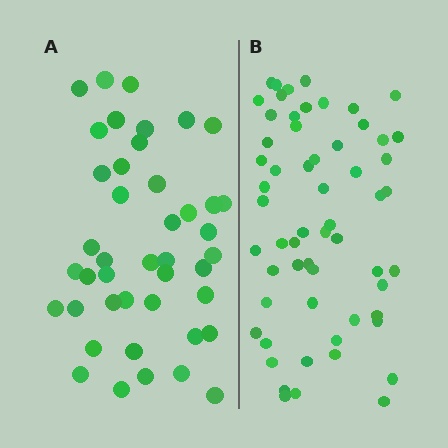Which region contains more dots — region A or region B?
Region B (the right region) has more dots.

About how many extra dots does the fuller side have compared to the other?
Region B has approximately 15 more dots than region A.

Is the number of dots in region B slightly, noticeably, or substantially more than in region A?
Region B has noticeably more, but not dramatically so. The ratio is roughly 1.4 to 1.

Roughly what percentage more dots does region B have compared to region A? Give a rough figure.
About 35% more.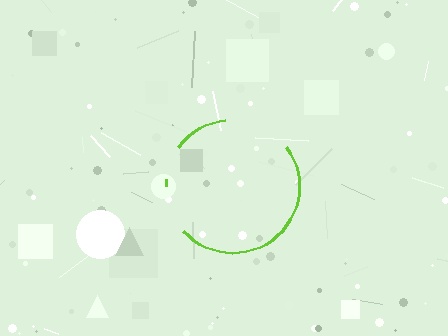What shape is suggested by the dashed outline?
The dashed outline suggests a circle.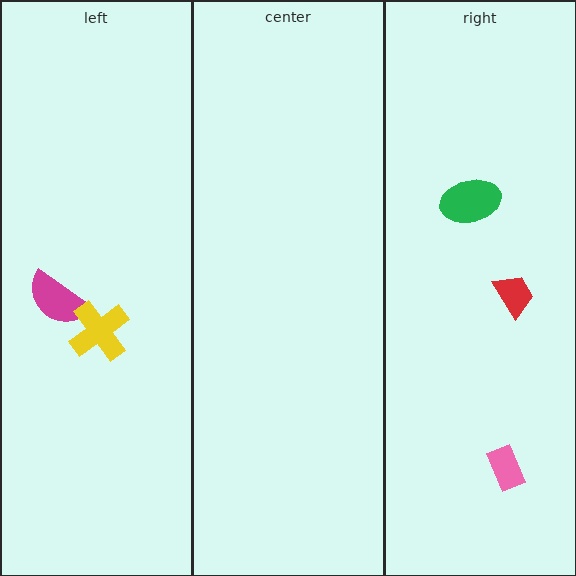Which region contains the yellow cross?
The left region.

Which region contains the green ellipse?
The right region.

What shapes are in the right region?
The pink rectangle, the green ellipse, the red trapezoid.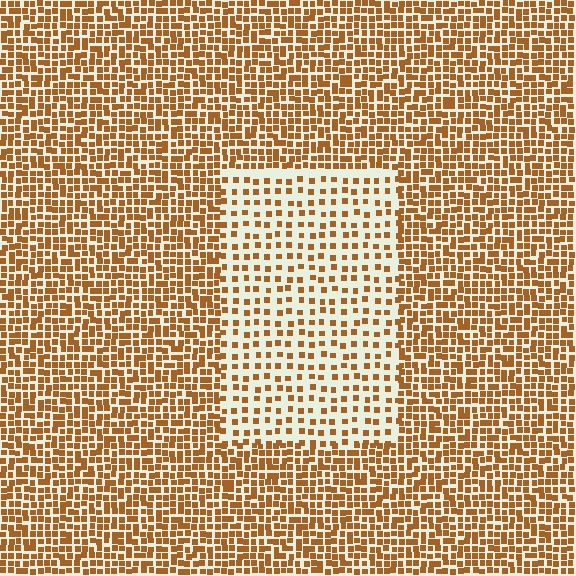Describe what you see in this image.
The image contains small brown elements arranged at two different densities. A rectangle-shaped region is visible where the elements are less densely packed than the surrounding area.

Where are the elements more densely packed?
The elements are more densely packed outside the rectangle boundary.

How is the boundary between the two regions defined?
The boundary is defined by a change in element density (approximately 2.2x ratio). All elements are the same color, size, and shape.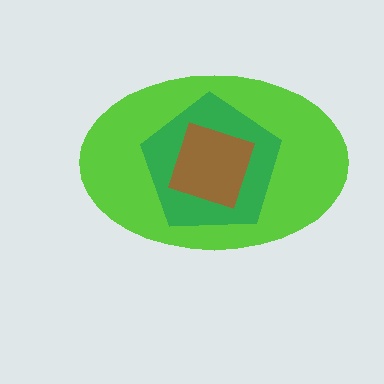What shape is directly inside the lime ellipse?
The green pentagon.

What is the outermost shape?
The lime ellipse.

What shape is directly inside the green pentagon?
The brown diamond.